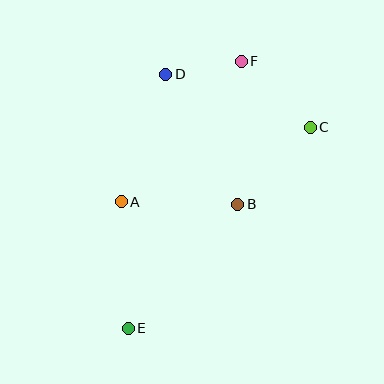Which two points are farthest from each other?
Points E and F are farthest from each other.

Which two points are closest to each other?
Points D and F are closest to each other.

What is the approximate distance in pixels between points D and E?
The distance between D and E is approximately 257 pixels.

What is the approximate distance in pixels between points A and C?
The distance between A and C is approximately 203 pixels.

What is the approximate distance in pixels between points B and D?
The distance between B and D is approximately 149 pixels.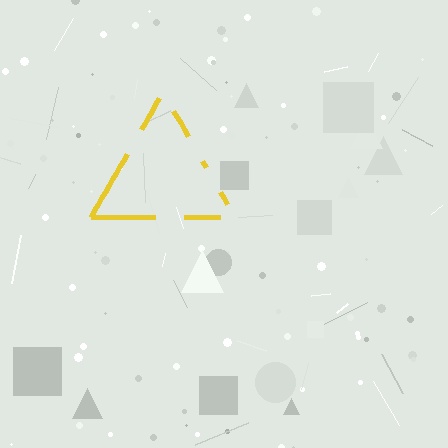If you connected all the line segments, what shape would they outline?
They would outline a triangle.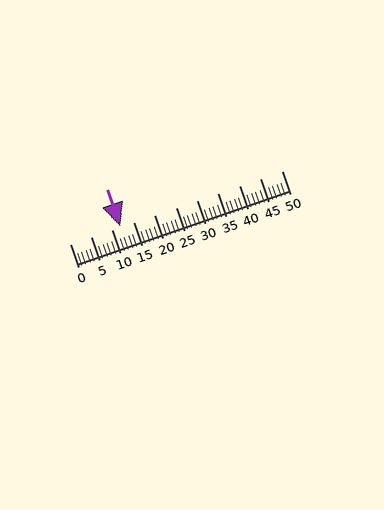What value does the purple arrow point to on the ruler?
The purple arrow points to approximately 12.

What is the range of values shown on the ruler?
The ruler shows values from 0 to 50.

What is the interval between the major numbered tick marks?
The major tick marks are spaced 5 units apart.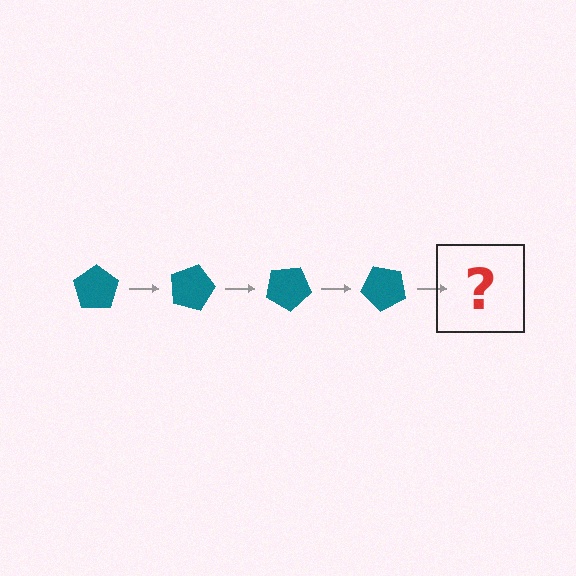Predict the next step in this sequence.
The next step is a teal pentagon rotated 60 degrees.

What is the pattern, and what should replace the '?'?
The pattern is that the pentagon rotates 15 degrees each step. The '?' should be a teal pentagon rotated 60 degrees.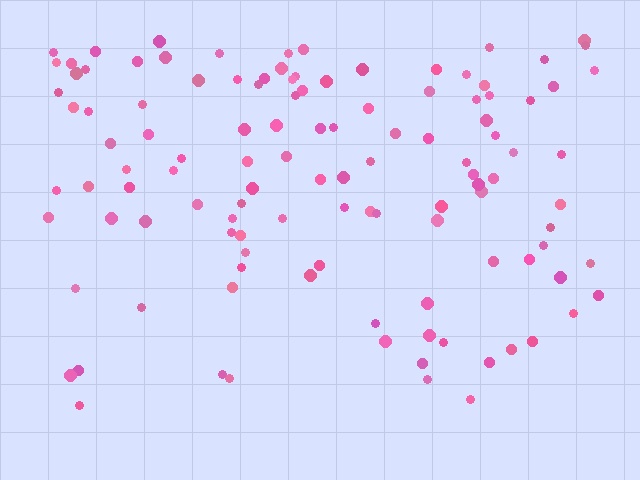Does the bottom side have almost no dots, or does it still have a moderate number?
Still a moderate number, just noticeably fewer than the top.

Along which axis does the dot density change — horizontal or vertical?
Vertical.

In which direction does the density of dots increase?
From bottom to top, with the top side densest.